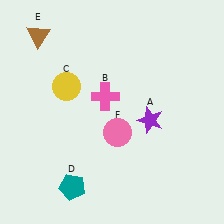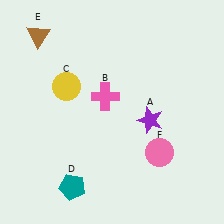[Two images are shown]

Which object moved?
The pink circle (F) moved right.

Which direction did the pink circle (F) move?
The pink circle (F) moved right.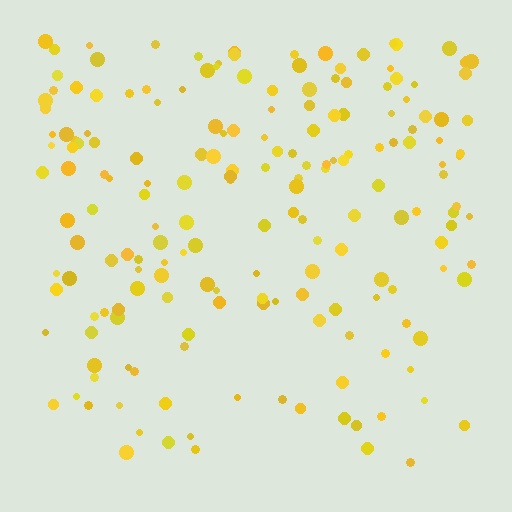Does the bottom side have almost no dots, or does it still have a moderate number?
Still a moderate number, just noticeably fewer than the top.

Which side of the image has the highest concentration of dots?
The top.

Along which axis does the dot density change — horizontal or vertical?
Vertical.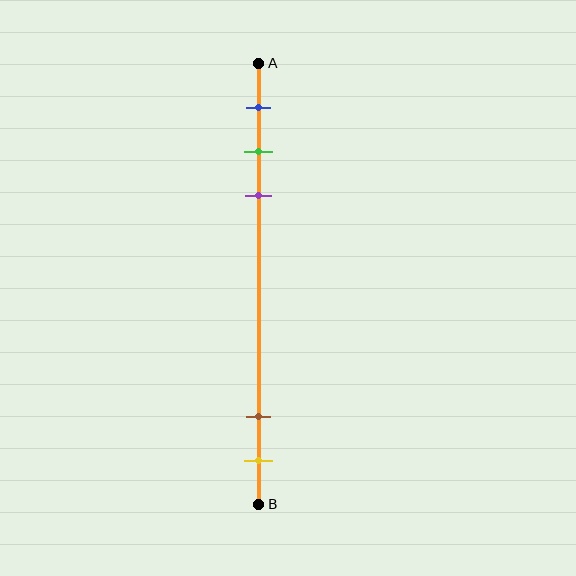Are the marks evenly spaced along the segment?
No, the marks are not evenly spaced.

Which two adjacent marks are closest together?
The green and purple marks are the closest adjacent pair.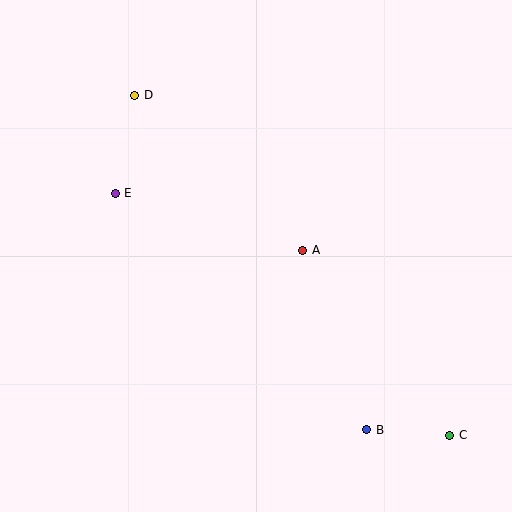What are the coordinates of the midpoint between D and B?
The midpoint between D and B is at (251, 262).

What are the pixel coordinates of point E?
Point E is at (115, 193).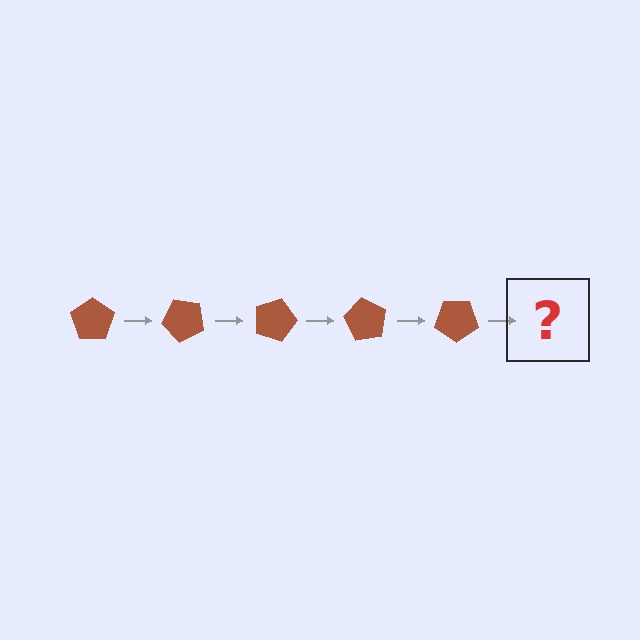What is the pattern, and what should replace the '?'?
The pattern is that the pentagon rotates 45 degrees each step. The '?' should be a brown pentagon rotated 225 degrees.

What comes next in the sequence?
The next element should be a brown pentagon rotated 225 degrees.